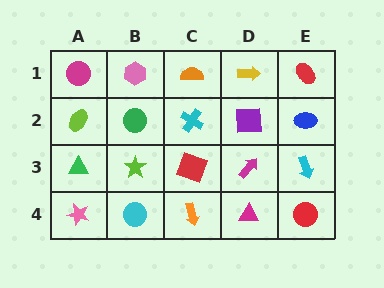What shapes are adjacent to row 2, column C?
An orange semicircle (row 1, column C), a red square (row 3, column C), a green circle (row 2, column B), a purple square (row 2, column D).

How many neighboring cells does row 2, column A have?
3.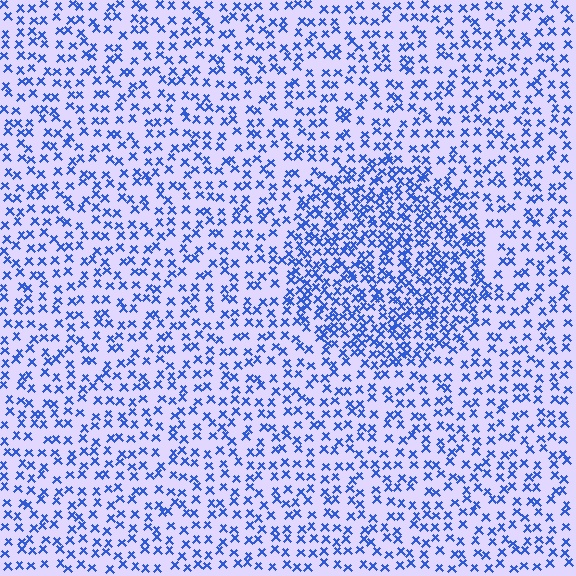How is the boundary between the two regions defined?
The boundary is defined by a change in element density (approximately 1.9x ratio). All elements are the same color, size, and shape.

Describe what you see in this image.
The image contains small blue elements arranged at two different densities. A circle-shaped region is visible where the elements are more densely packed than the surrounding area.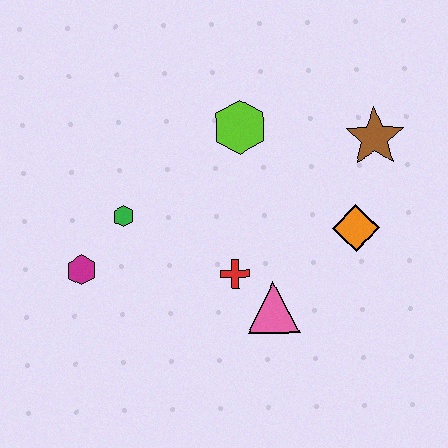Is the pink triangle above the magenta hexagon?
No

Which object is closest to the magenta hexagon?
The green hexagon is closest to the magenta hexagon.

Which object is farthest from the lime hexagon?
The magenta hexagon is farthest from the lime hexagon.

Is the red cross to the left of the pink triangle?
Yes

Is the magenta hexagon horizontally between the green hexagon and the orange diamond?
No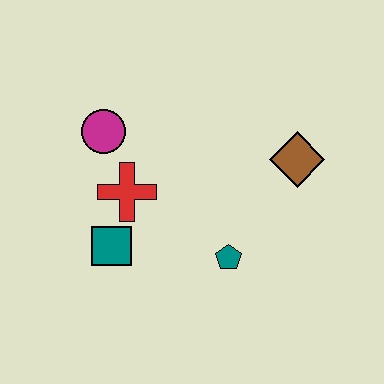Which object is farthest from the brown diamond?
The teal square is farthest from the brown diamond.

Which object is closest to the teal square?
The red cross is closest to the teal square.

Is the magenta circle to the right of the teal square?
No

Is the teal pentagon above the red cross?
No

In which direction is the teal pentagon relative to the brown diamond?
The teal pentagon is below the brown diamond.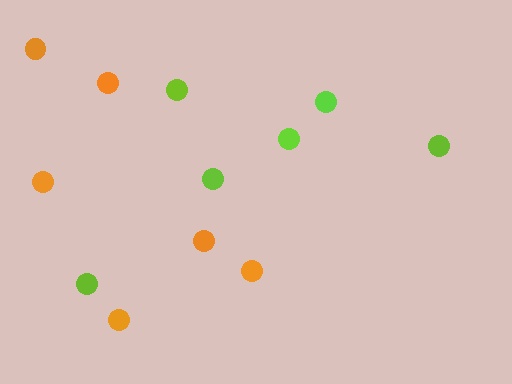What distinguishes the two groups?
There are 2 groups: one group of orange circles (6) and one group of lime circles (6).